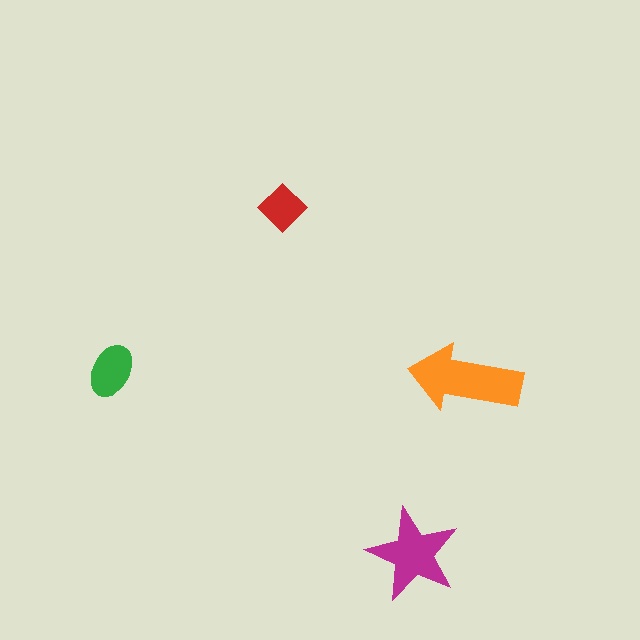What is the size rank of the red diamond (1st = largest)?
4th.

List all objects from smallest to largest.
The red diamond, the green ellipse, the magenta star, the orange arrow.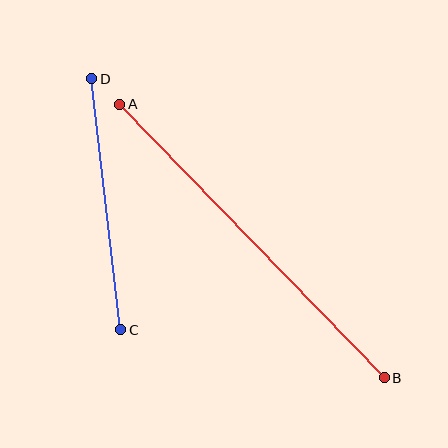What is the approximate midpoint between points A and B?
The midpoint is at approximately (252, 241) pixels.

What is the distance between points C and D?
The distance is approximately 253 pixels.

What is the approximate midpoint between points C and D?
The midpoint is at approximately (106, 204) pixels.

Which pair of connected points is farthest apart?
Points A and B are farthest apart.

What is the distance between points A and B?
The distance is approximately 381 pixels.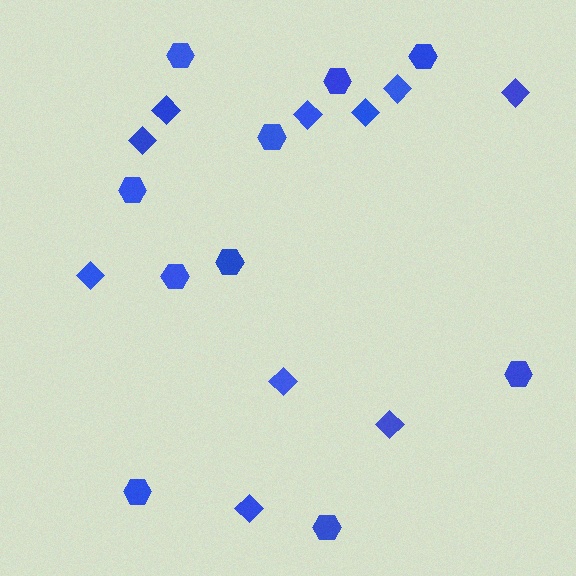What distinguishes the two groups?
There are 2 groups: one group of diamonds (10) and one group of hexagons (10).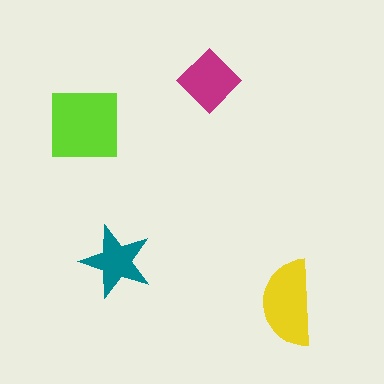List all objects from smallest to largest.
The teal star, the magenta diamond, the yellow semicircle, the lime square.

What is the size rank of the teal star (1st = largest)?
4th.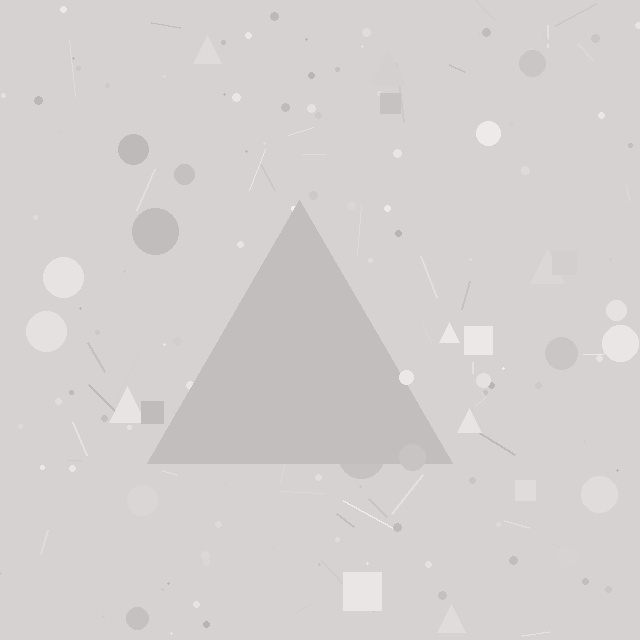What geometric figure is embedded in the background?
A triangle is embedded in the background.